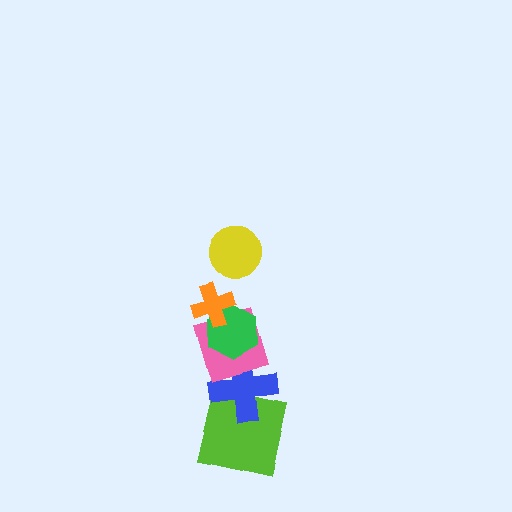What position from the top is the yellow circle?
The yellow circle is 1st from the top.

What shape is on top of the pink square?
The green hexagon is on top of the pink square.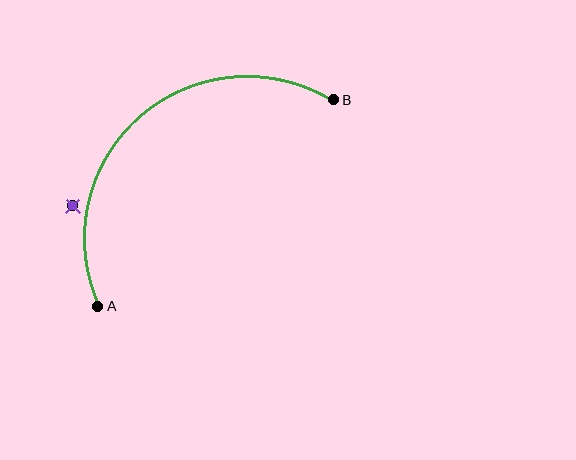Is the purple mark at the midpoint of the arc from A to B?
No — the purple mark does not lie on the arc at all. It sits slightly outside the curve.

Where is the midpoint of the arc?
The arc midpoint is the point on the curve farthest from the straight line joining A and B. It sits above and to the left of that line.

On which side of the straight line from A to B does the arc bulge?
The arc bulges above and to the left of the straight line connecting A and B.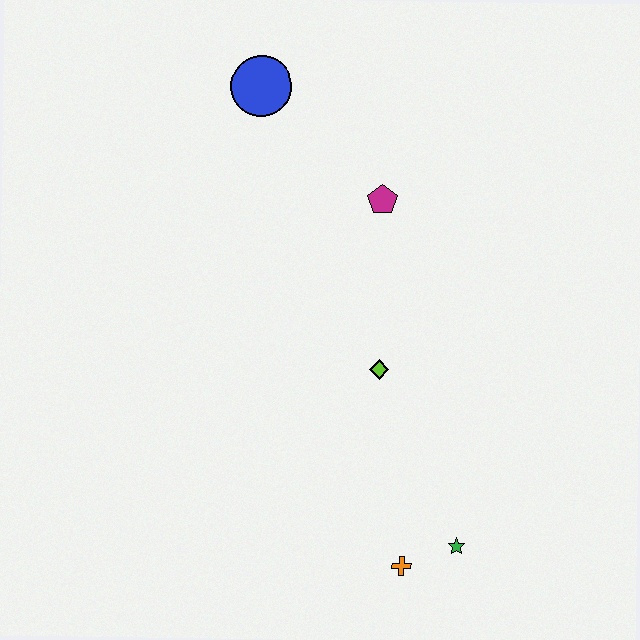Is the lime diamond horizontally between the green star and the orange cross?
No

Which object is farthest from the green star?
The blue circle is farthest from the green star.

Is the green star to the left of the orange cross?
No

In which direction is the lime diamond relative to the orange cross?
The lime diamond is above the orange cross.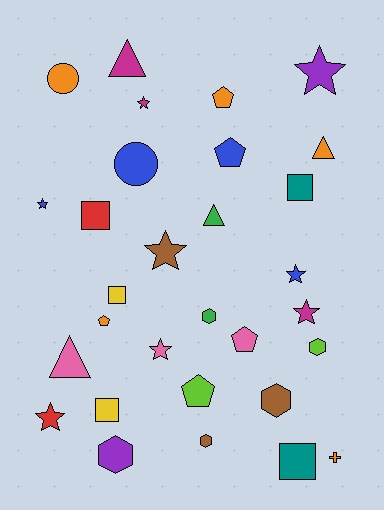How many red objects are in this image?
There are 2 red objects.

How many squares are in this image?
There are 5 squares.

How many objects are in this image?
There are 30 objects.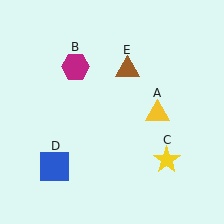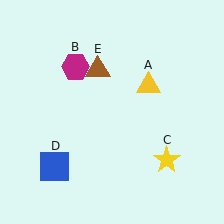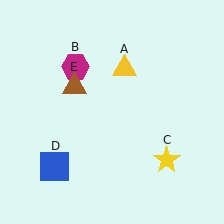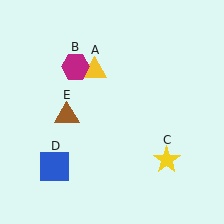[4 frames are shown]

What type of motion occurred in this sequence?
The yellow triangle (object A), brown triangle (object E) rotated counterclockwise around the center of the scene.